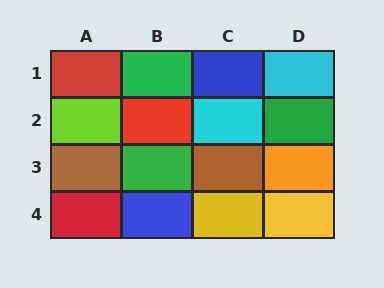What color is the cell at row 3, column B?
Green.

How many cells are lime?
1 cell is lime.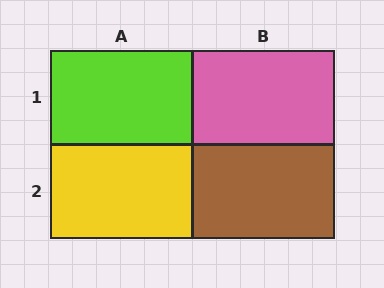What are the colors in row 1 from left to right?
Lime, pink.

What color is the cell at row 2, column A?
Yellow.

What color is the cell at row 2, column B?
Brown.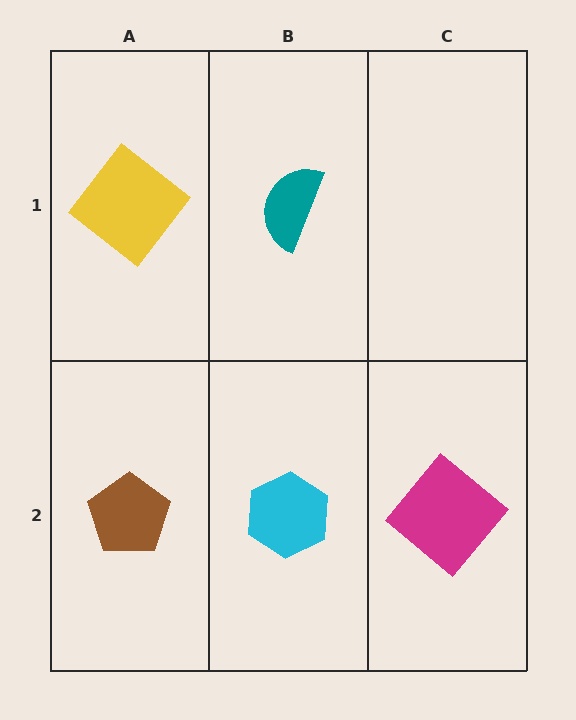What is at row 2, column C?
A magenta diamond.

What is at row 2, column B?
A cyan hexagon.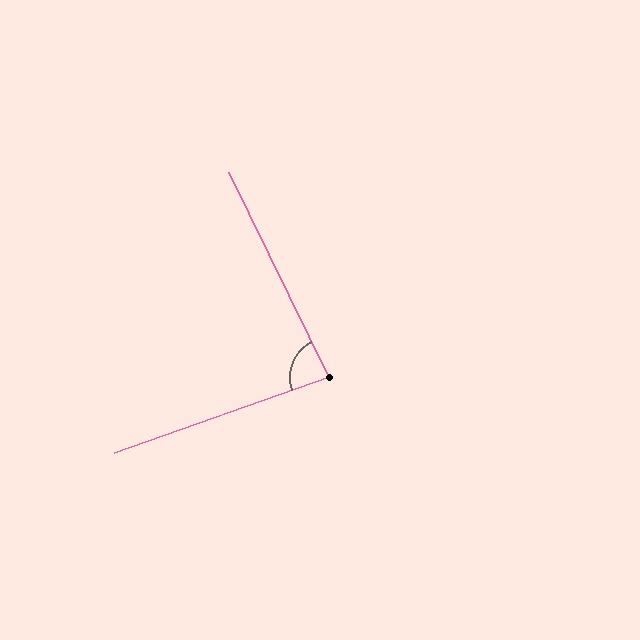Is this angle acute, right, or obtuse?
It is acute.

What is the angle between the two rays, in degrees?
Approximately 84 degrees.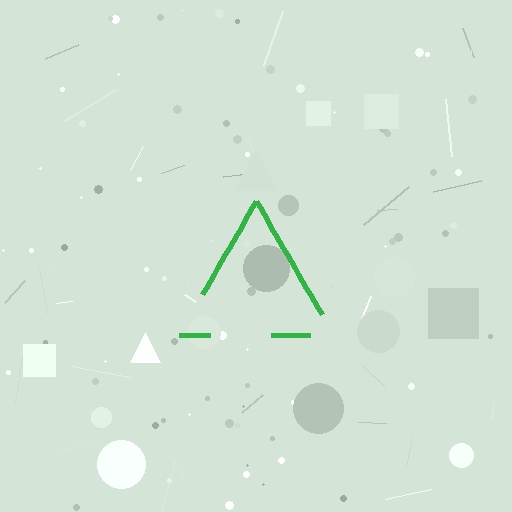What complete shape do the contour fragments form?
The contour fragments form a triangle.